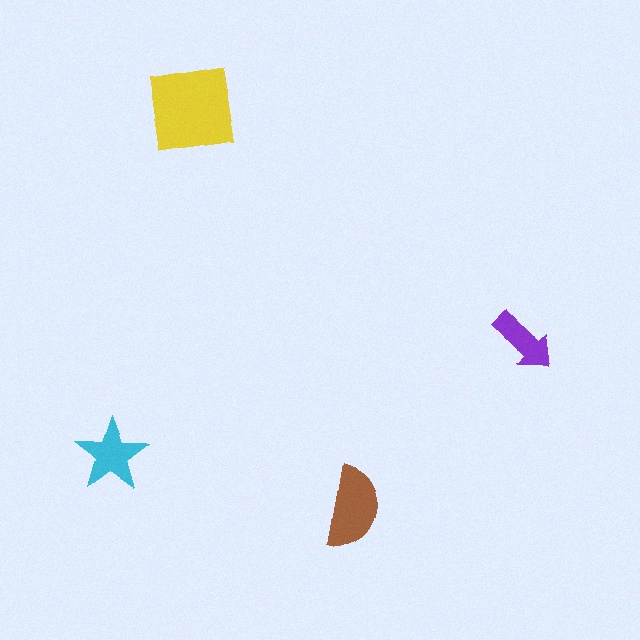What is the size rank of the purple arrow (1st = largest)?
4th.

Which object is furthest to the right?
The purple arrow is rightmost.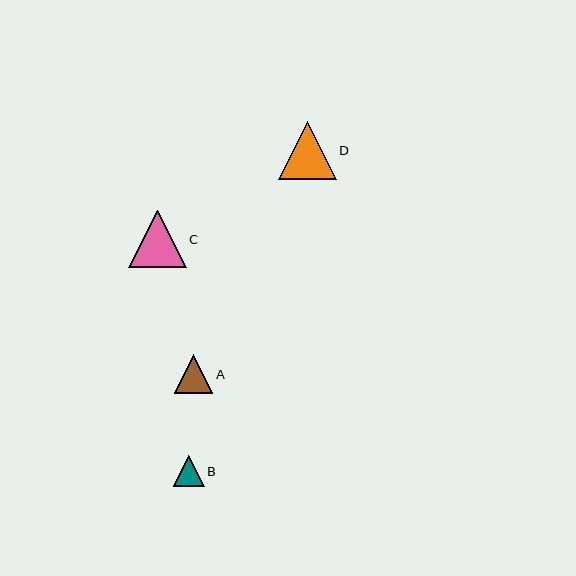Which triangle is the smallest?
Triangle B is the smallest with a size of approximately 31 pixels.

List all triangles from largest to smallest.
From largest to smallest: D, C, A, B.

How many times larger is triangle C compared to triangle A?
Triangle C is approximately 1.5 times the size of triangle A.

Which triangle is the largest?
Triangle D is the largest with a size of approximately 58 pixels.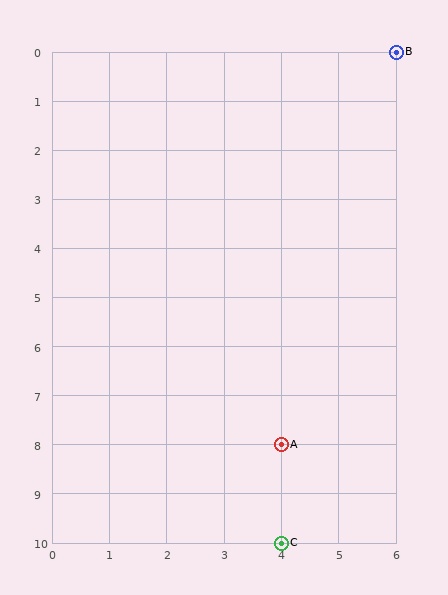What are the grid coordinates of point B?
Point B is at grid coordinates (6, 0).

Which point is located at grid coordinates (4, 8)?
Point A is at (4, 8).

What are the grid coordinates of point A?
Point A is at grid coordinates (4, 8).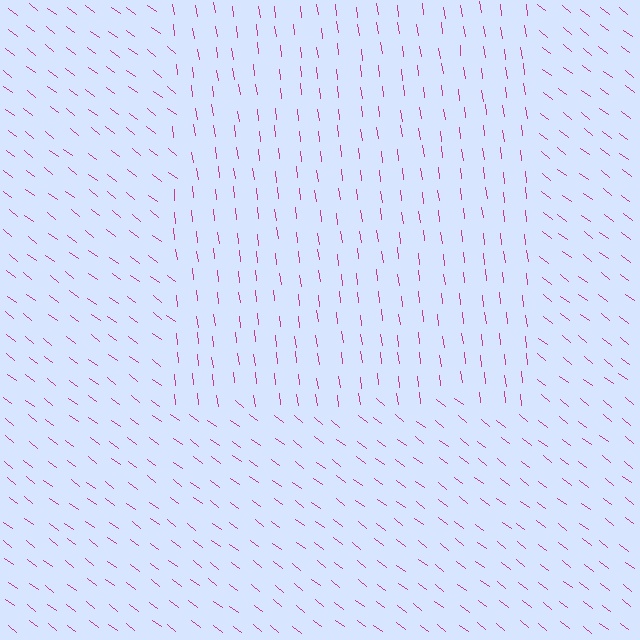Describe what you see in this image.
The image is filled with small magenta line segments. A rectangle region in the image has lines oriented differently from the surrounding lines, creating a visible texture boundary.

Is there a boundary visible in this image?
Yes, there is a texture boundary formed by a change in line orientation.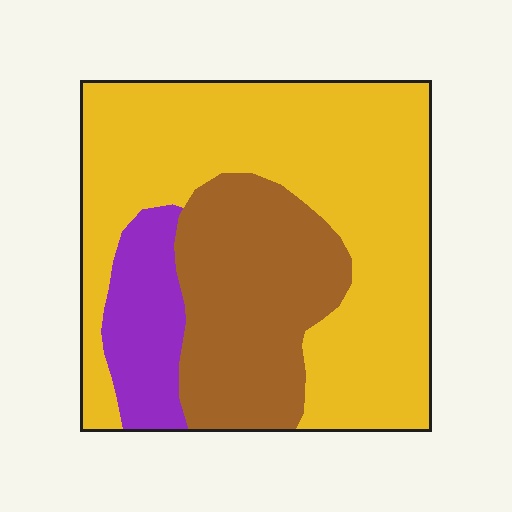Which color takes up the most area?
Yellow, at roughly 60%.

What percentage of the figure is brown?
Brown takes up about one quarter (1/4) of the figure.